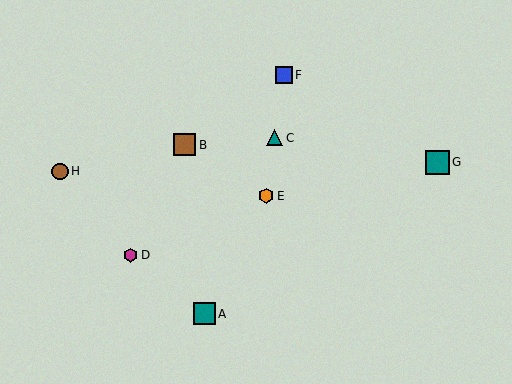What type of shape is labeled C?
Shape C is a teal triangle.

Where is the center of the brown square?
The center of the brown square is at (184, 145).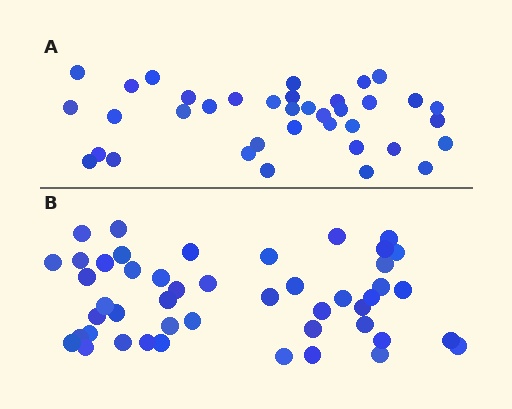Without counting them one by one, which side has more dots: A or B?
Region B (the bottom region) has more dots.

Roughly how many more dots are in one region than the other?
Region B has roughly 10 or so more dots than region A.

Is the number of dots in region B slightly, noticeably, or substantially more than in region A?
Region B has noticeably more, but not dramatically so. The ratio is roughly 1.3 to 1.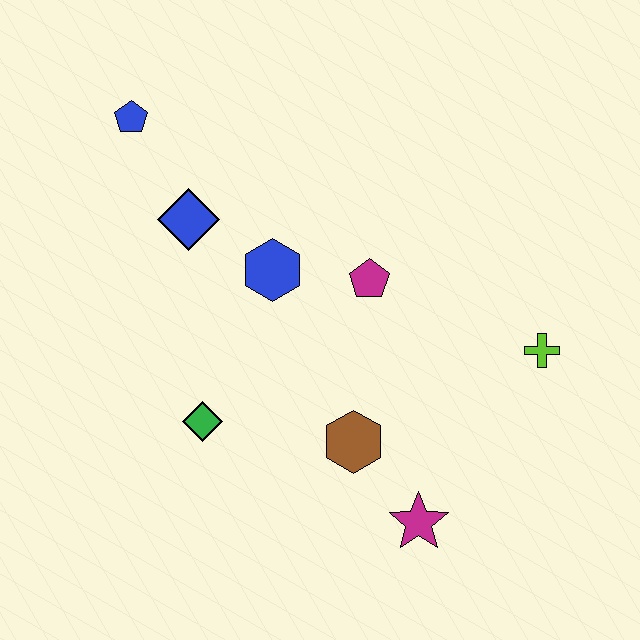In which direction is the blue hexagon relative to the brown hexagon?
The blue hexagon is above the brown hexagon.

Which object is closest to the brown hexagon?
The magenta star is closest to the brown hexagon.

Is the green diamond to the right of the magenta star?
No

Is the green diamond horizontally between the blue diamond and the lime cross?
Yes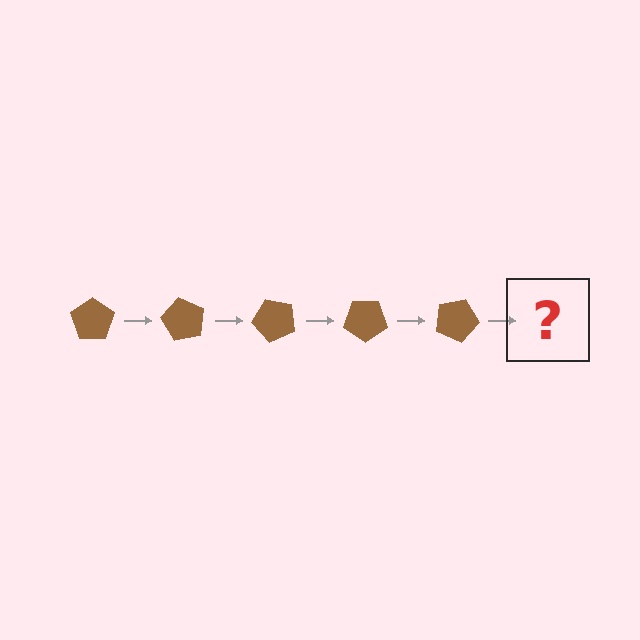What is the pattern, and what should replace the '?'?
The pattern is that the pentagon rotates 60 degrees each step. The '?' should be a brown pentagon rotated 300 degrees.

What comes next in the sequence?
The next element should be a brown pentagon rotated 300 degrees.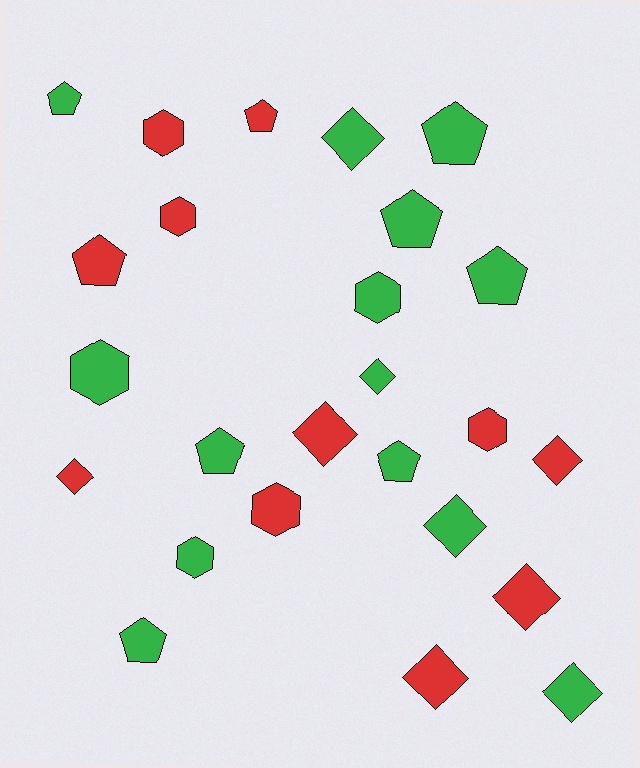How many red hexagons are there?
There are 4 red hexagons.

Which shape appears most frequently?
Pentagon, with 9 objects.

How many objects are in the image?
There are 25 objects.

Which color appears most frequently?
Green, with 14 objects.